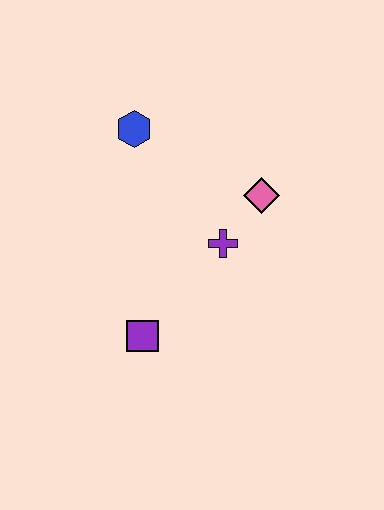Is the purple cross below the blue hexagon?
Yes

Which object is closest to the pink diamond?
The purple cross is closest to the pink diamond.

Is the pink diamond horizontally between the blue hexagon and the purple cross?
No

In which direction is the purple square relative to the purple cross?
The purple square is below the purple cross.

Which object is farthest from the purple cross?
The blue hexagon is farthest from the purple cross.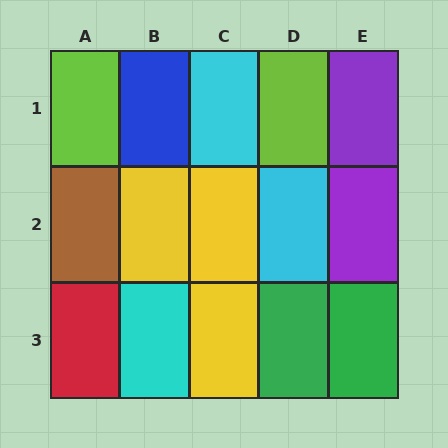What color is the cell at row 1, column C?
Cyan.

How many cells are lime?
2 cells are lime.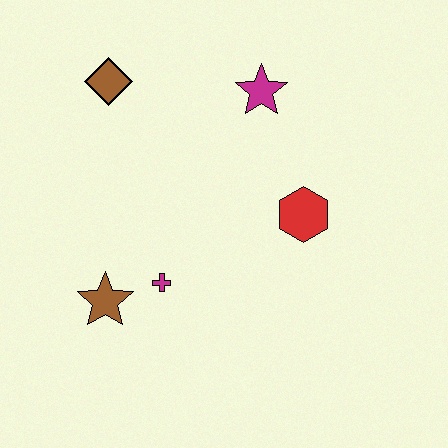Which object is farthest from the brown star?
The magenta star is farthest from the brown star.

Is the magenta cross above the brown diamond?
No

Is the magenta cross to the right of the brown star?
Yes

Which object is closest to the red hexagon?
The magenta star is closest to the red hexagon.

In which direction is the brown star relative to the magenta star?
The brown star is below the magenta star.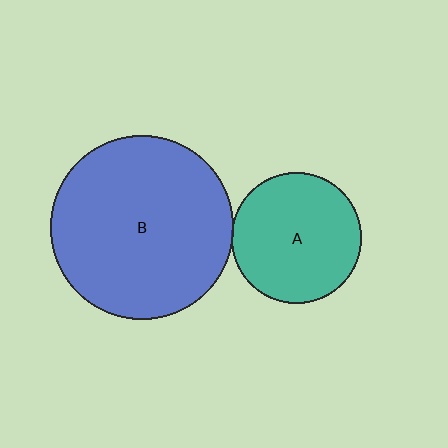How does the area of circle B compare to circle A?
Approximately 2.0 times.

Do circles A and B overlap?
Yes.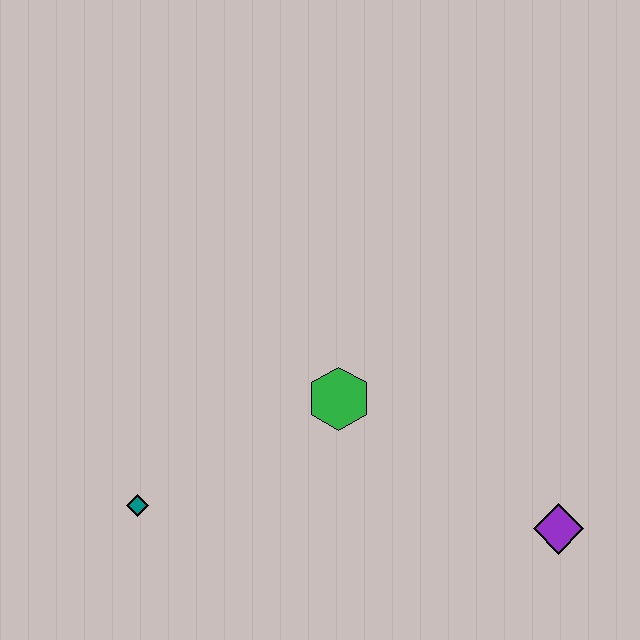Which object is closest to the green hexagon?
The teal diamond is closest to the green hexagon.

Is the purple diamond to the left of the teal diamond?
No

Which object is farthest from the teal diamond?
The purple diamond is farthest from the teal diamond.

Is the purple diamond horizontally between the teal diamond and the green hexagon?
No